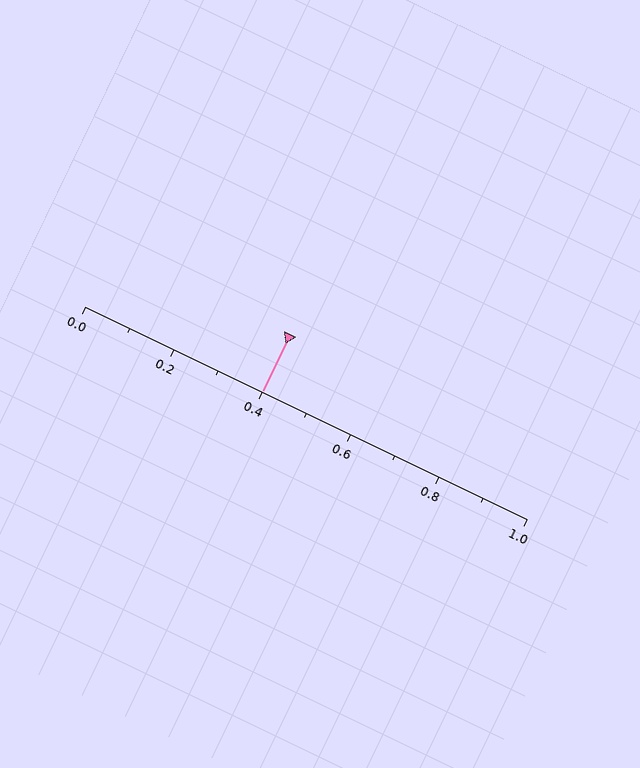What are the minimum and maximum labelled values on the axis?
The axis runs from 0.0 to 1.0.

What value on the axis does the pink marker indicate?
The marker indicates approximately 0.4.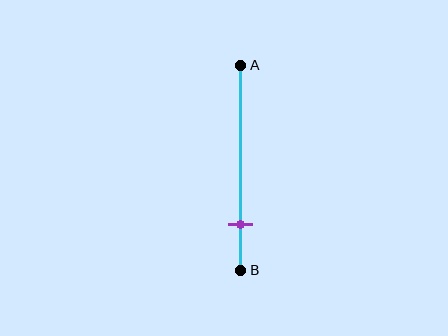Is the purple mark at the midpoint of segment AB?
No, the mark is at about 80% from A, not at the 50% midpoint.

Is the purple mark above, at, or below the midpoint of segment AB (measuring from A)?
The purple mark is below the midpoint of segment AB.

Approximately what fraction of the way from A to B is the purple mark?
The purple mark is approximately 80% of the way from A to B.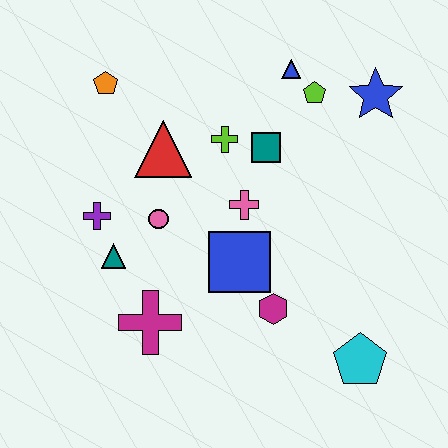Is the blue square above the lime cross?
No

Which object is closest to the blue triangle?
The lime pentagon is closest to the blue triangle.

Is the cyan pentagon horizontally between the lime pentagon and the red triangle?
No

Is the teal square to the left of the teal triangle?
No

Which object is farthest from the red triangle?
The cyan pentagon is farthest from the red triangle.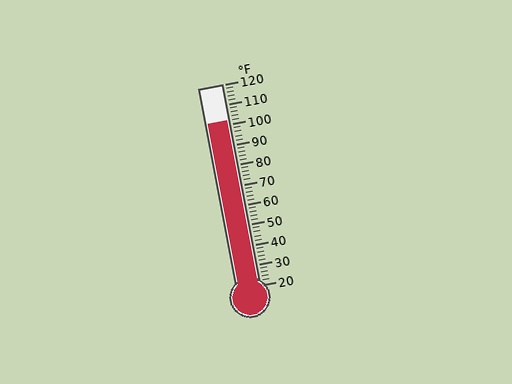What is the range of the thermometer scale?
The thermometer scale ranges from 20°F to 120°F.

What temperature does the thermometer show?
The thermometer shows approximately 102°F.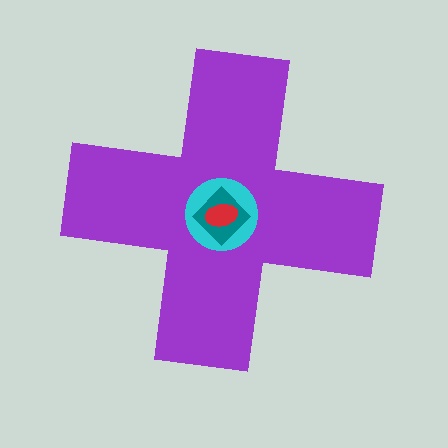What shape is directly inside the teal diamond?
The red ellipse.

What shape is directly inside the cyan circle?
The teal diamond.